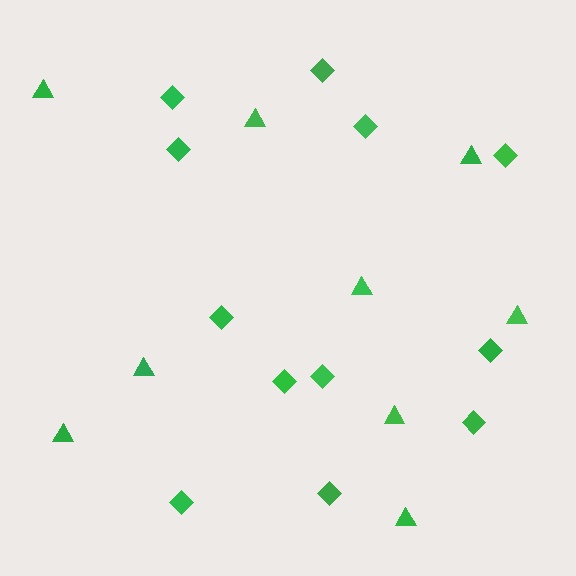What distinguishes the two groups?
There are 2 groups: one group of triangles (9) and one group of diamonds (12).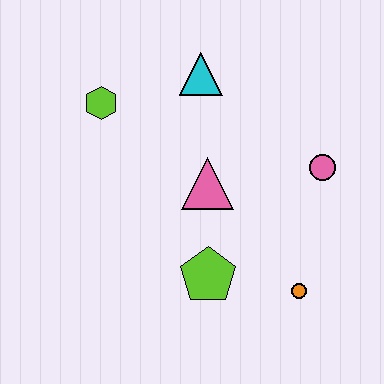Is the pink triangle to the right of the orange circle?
No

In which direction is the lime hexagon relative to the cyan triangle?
The lime hexagon is to the left of the cyan triangle.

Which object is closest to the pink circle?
The pink triangle is closest to the pink circle.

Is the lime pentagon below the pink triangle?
Yes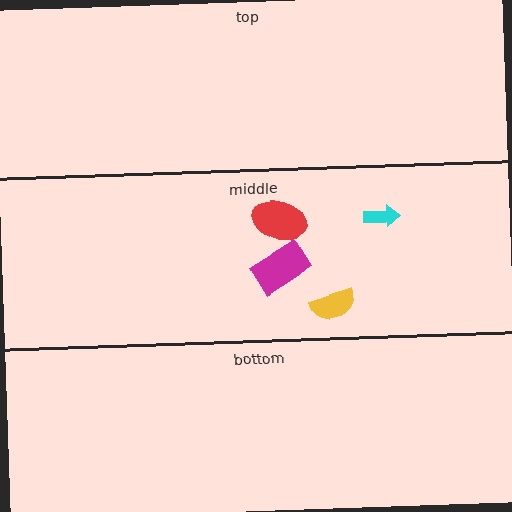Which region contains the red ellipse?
The middle region.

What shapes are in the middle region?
The red ellipse, the cyan arrow, the magenta rectangle, the yellow semicircle.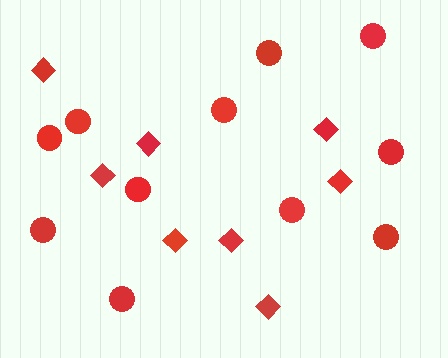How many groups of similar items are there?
There are 2 groups: one group of diamonds (8) and one group of circles (11).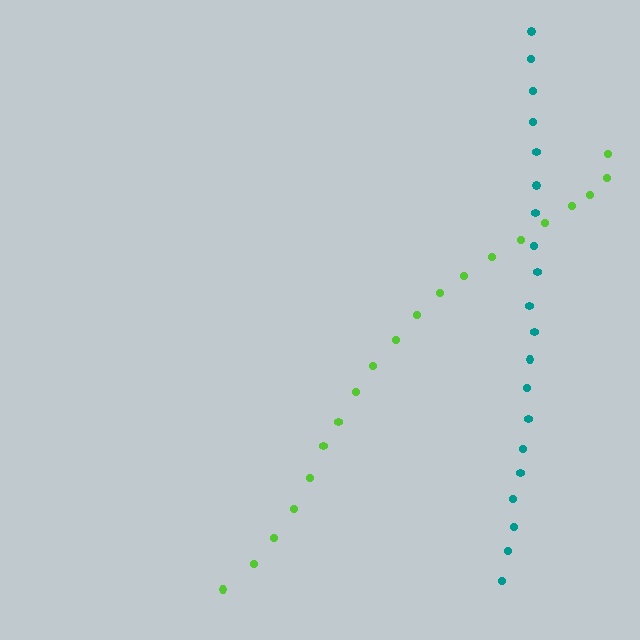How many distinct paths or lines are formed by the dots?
There are 2 distinct paths.